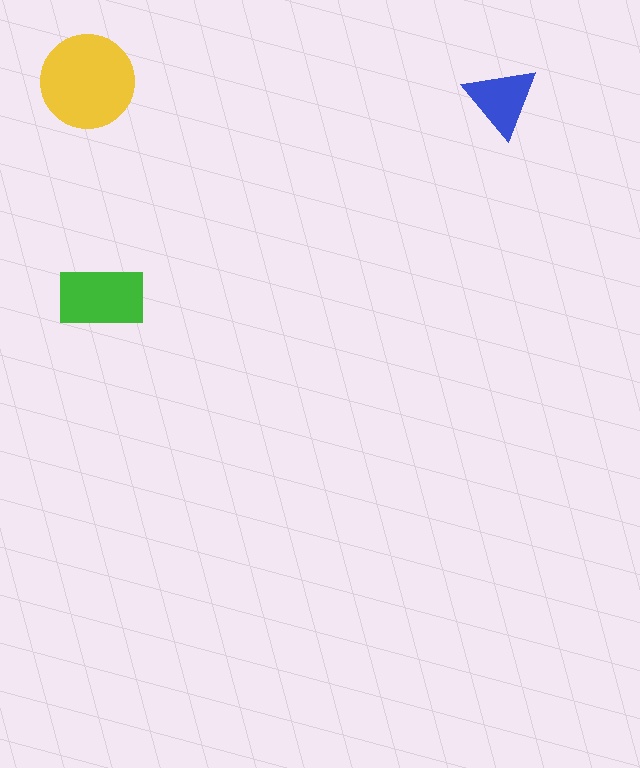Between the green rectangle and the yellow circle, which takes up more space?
The yellow circle.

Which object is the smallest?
The blue triangle.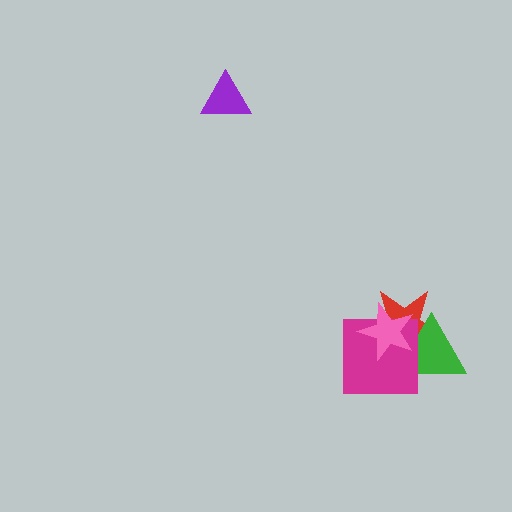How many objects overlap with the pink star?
3 objects overlap with the pink star.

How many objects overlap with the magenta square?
3 objects overlap with the magenta square.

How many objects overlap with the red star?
3 objects overlap with the red star.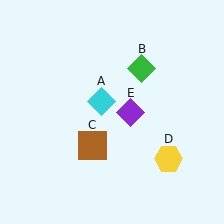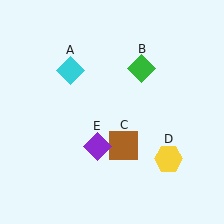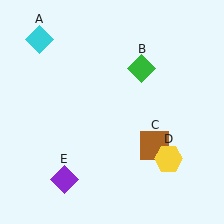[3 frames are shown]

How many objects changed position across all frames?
3 objects changed position: cyan diamond (object A), brown square (object C), purple diamond (object E).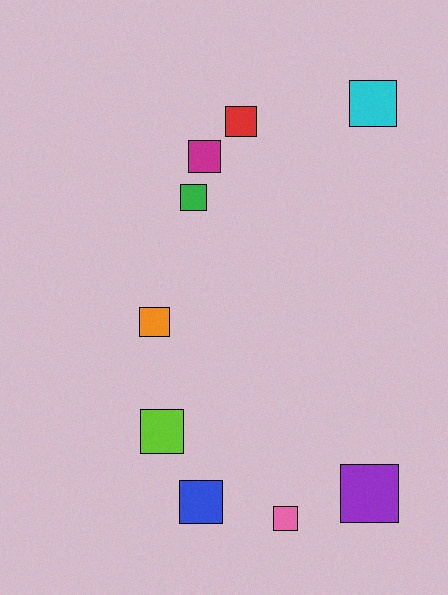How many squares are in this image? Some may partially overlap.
There are 9 squares.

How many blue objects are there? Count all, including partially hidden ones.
There is 1 blue object.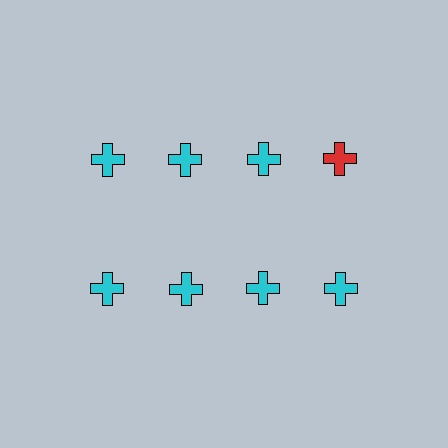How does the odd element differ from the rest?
It has a different color: red instead of cyan.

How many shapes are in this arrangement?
There are 8 shapes arranged in a grid pattern.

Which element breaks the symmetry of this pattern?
The red cross in the top row, second from right column breaks the symmetry. All other shapes are cyan crosses.